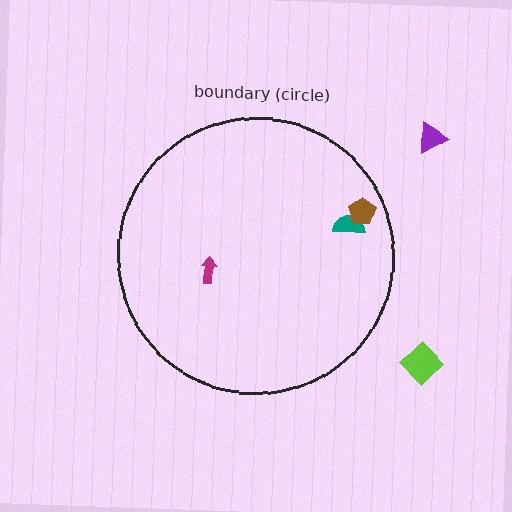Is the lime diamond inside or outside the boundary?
Outside.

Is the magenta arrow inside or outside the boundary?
Inside.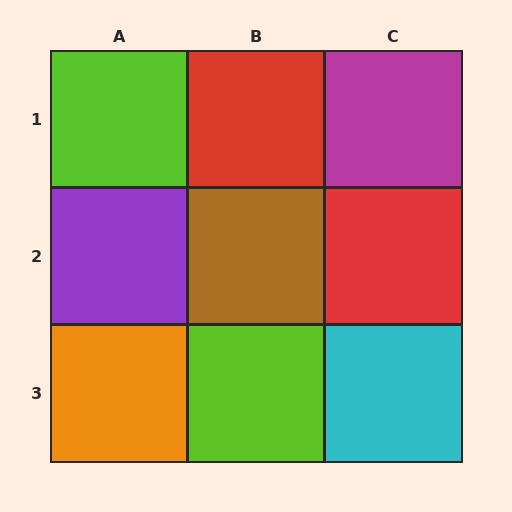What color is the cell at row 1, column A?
Lime.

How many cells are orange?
1 cell is orange.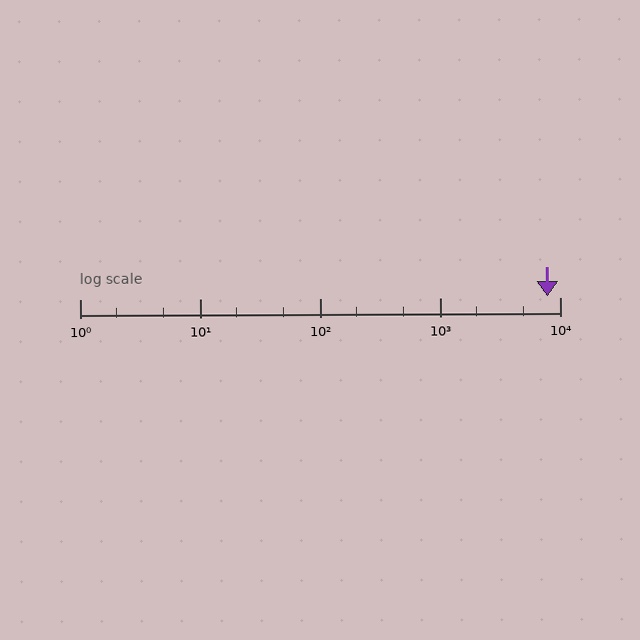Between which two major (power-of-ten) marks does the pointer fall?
The pointer is between 1000 and 10000.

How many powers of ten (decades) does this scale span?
The scale spans 4 decades, from 1 to 10000.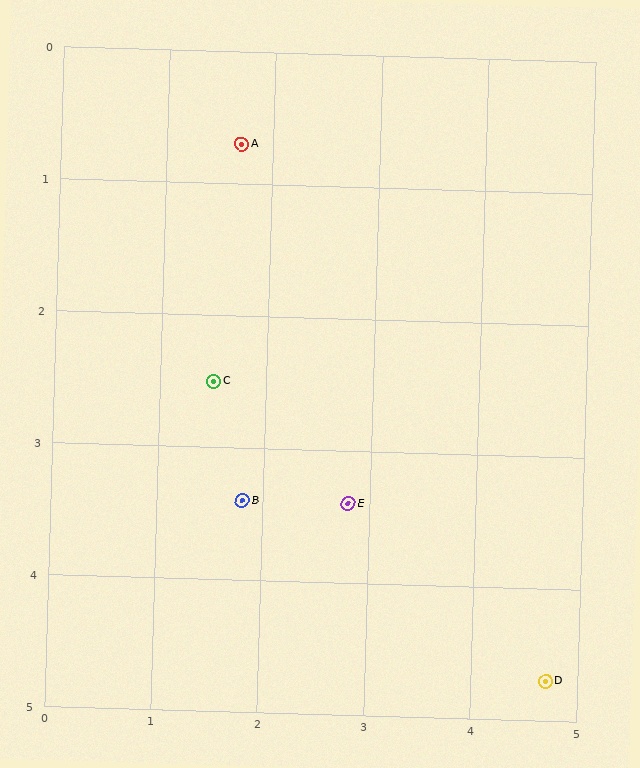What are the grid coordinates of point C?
Point C is at approximately (1.5, 2.5).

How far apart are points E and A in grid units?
Points E and A are about 2.9 grid units apart.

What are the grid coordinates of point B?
Point B is at approximately (1.8, 3.4).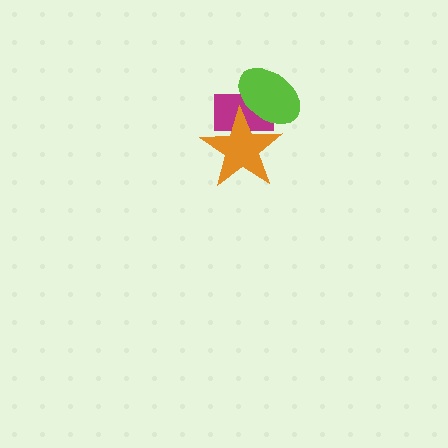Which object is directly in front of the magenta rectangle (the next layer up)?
The orange star is directly in front of the magenta rectangle.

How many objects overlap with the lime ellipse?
2 objects overlap with the lime ellipse.